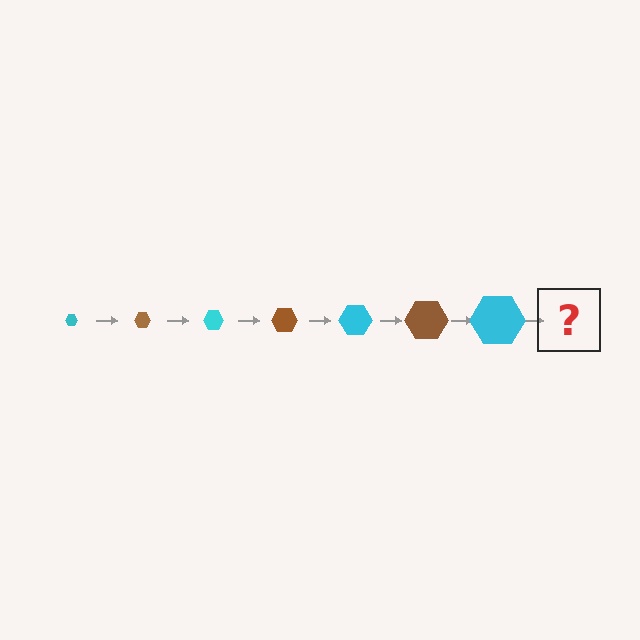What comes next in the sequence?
The next element should be a brown hexagon, larger than the previous one.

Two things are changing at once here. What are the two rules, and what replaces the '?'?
The two rules are that the hexagon grows larger each step and the color cycles through cyan and brown. The '?' should be a brown hexagon, larger than the previous one.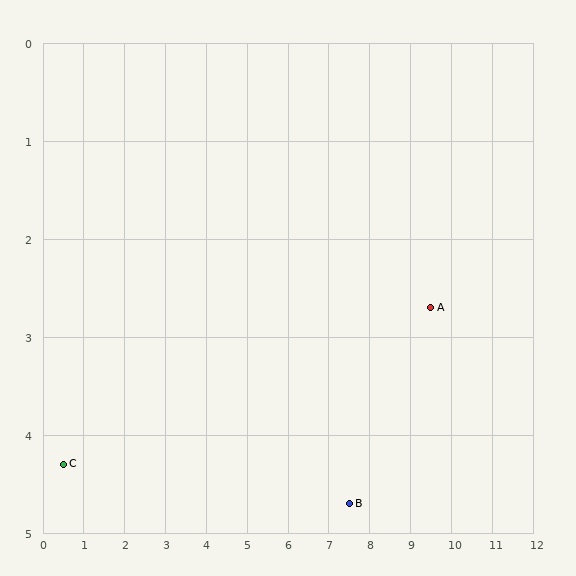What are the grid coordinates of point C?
Point C is at approximately (0.5, 4.3).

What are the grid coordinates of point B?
Point B is at approximately (7.5, 4.7).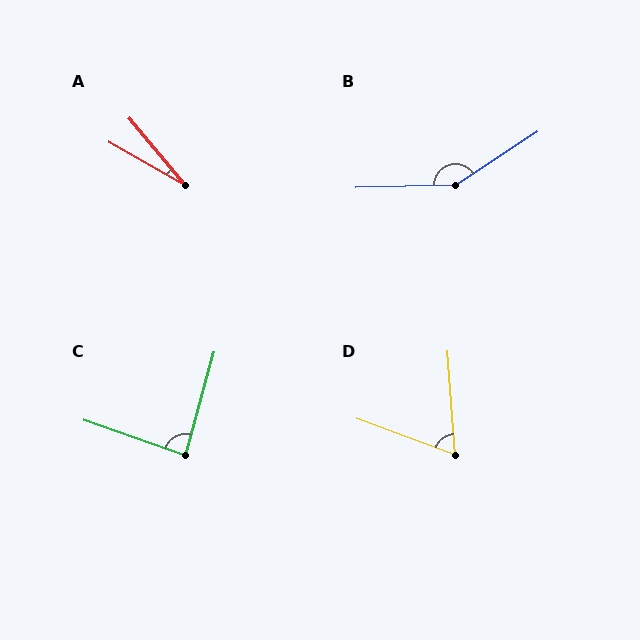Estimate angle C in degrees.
Approximately 86 degrees.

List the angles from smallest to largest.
A (20°), D (66°), C (86°), B (148°).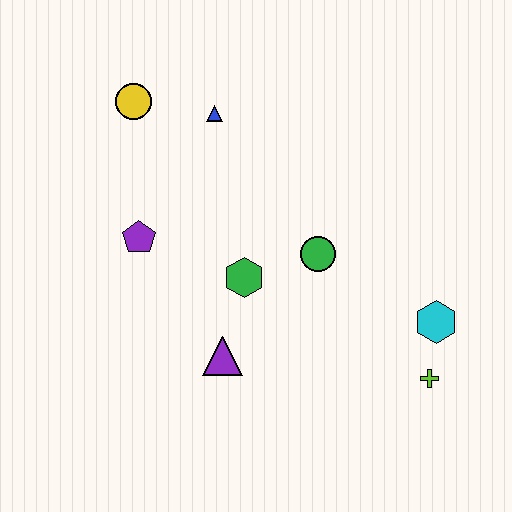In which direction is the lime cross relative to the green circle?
The lime cross is below the green circle.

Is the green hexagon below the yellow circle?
Yes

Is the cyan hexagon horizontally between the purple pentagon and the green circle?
No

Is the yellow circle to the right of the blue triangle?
No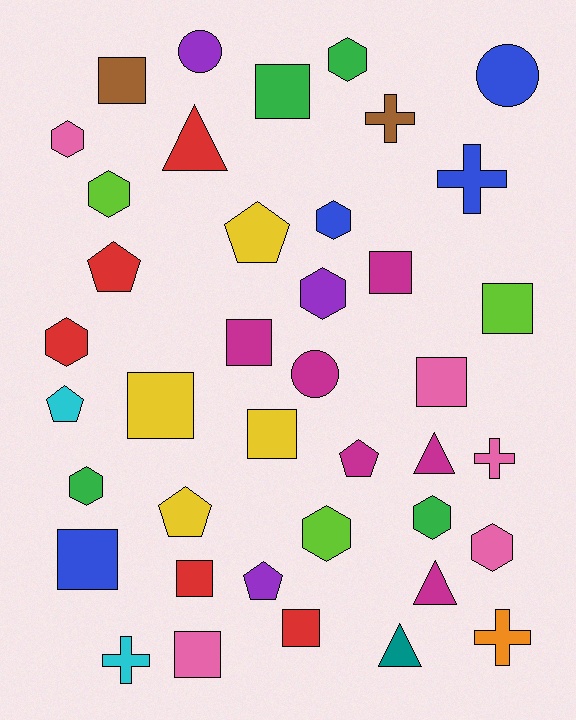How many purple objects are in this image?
There are 3 purple objects.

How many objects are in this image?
There are 40 objects.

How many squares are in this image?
There are 12 squares.